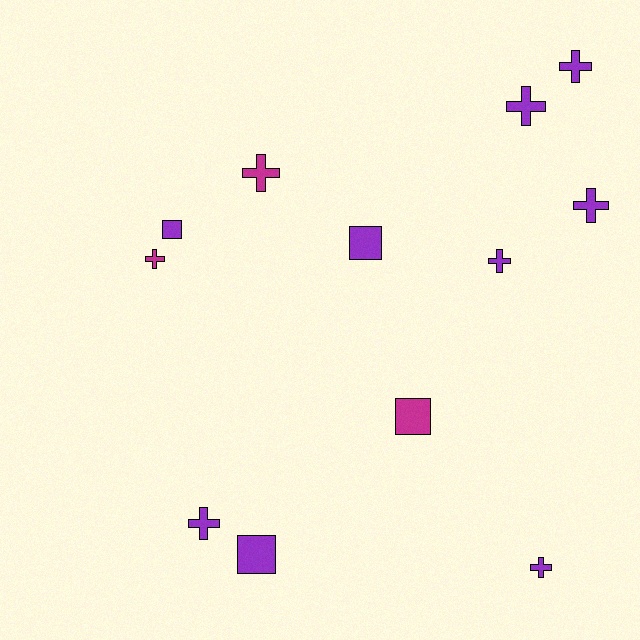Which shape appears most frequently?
Cross, with 8 objects.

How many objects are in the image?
There are 12 objects.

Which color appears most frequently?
Purple, with 9 objects.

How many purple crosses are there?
There are 6 purple crosses.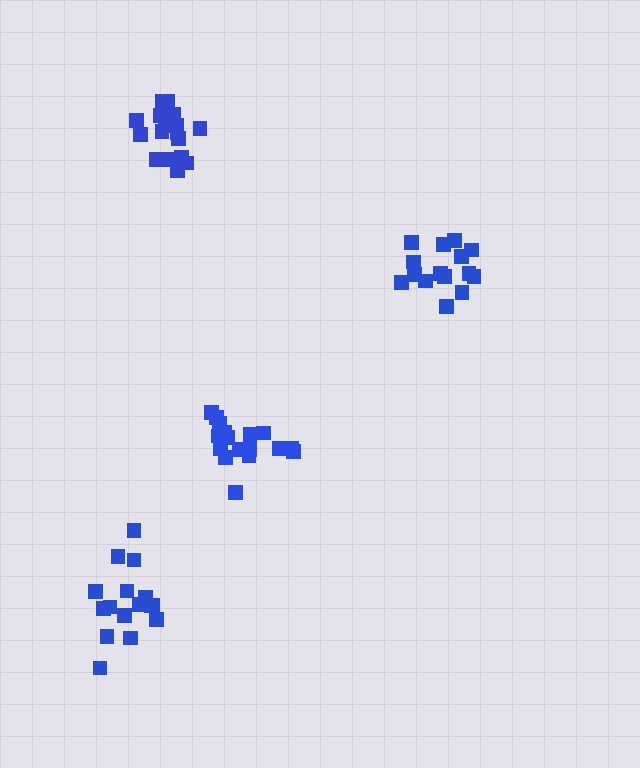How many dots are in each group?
Group 1: 16 dots, Group 2: 17 dots, Group 3: 15 dots, Group 4: 18 dots (66 total).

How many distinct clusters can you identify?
There are 4 distinct clusters.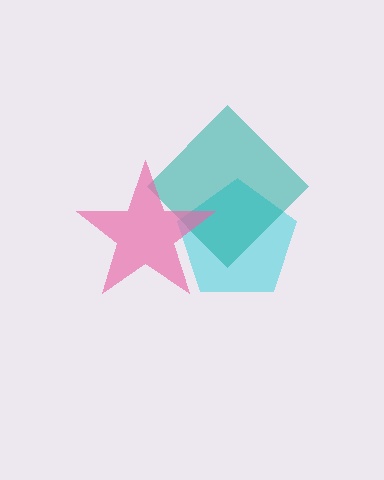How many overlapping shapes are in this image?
There are 3 overlapping shapes in the image.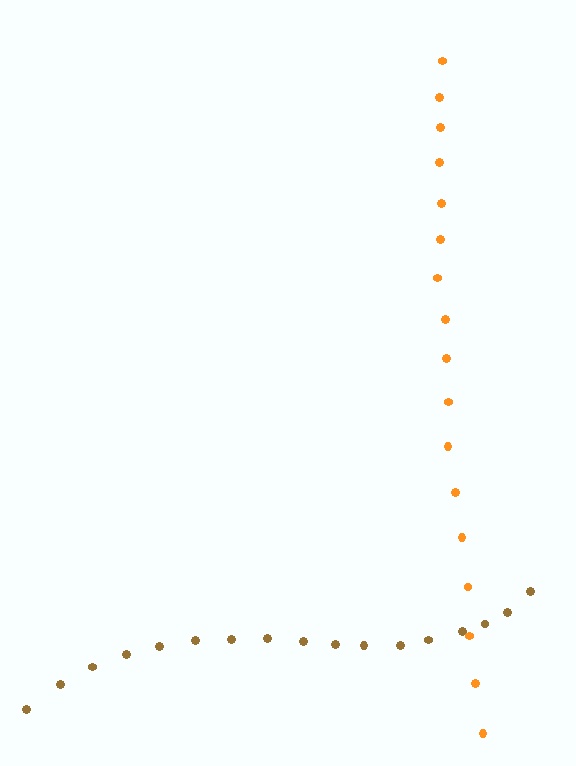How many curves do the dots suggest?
There are 2 distinct paths.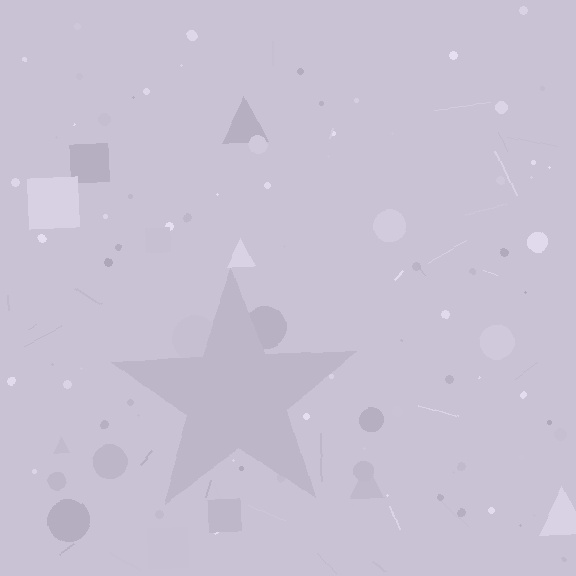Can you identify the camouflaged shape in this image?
The camouflaged shape is a star.